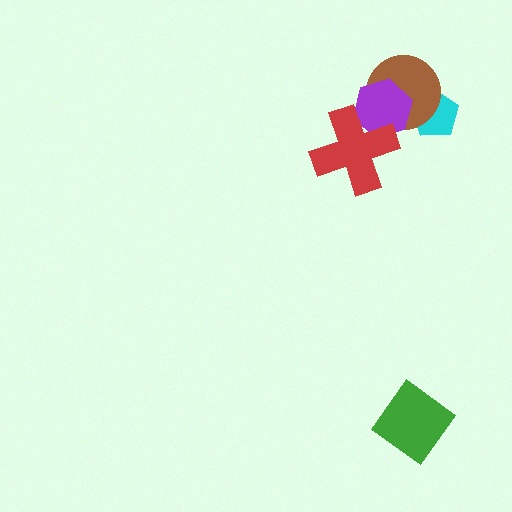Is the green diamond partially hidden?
No, no other shape covers it.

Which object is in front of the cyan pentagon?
The brown circle is in front of the cyan pentagon.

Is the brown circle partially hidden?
Yes, it is partially covered by another shape.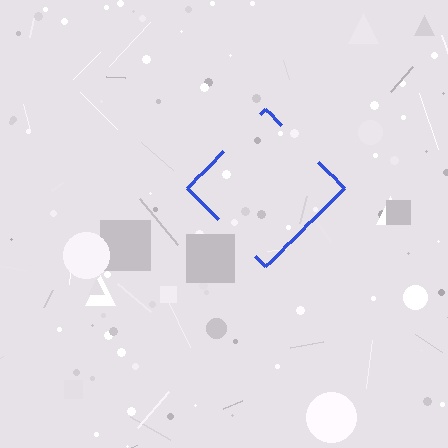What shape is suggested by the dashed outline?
The dashed outline suggests a diamond.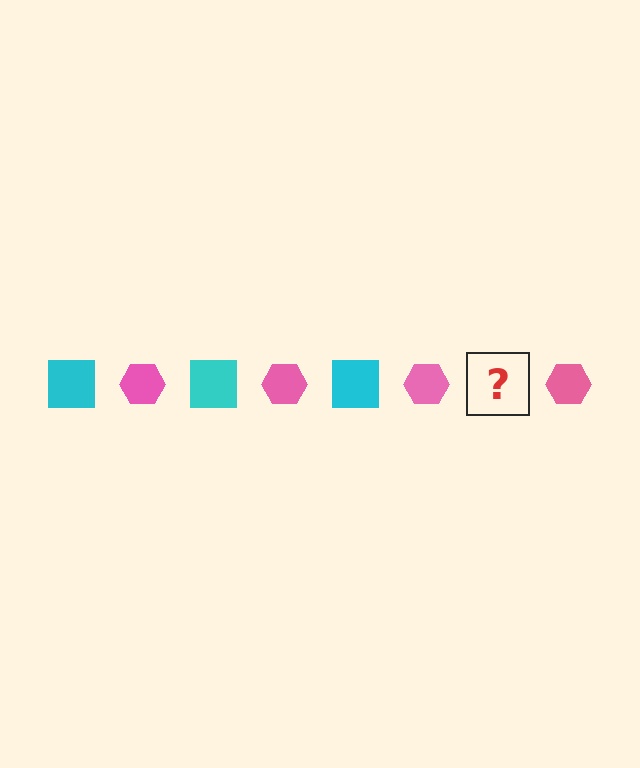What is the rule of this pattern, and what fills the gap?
The rule is that the pattern alternates between cyan square and pink hexagon. The gap should be filled with a cyan square.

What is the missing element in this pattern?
The missing element is a cyan square.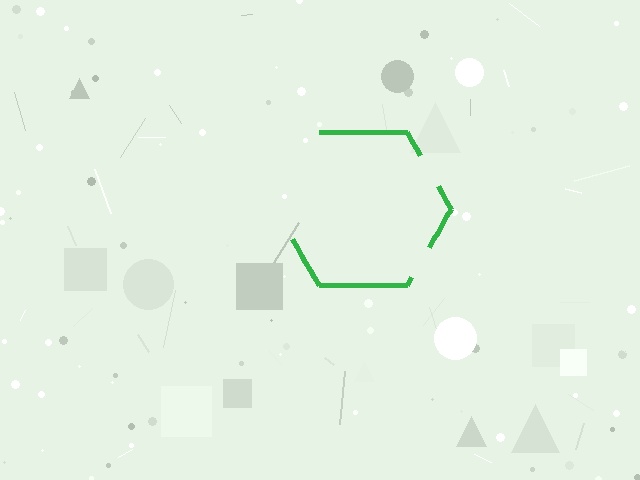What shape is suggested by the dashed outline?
The dashed outline suggests a hexagon.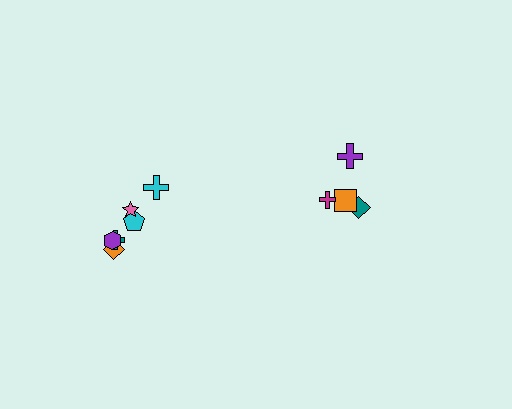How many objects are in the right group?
There are 4 objects.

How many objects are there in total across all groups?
There are 10 objects.